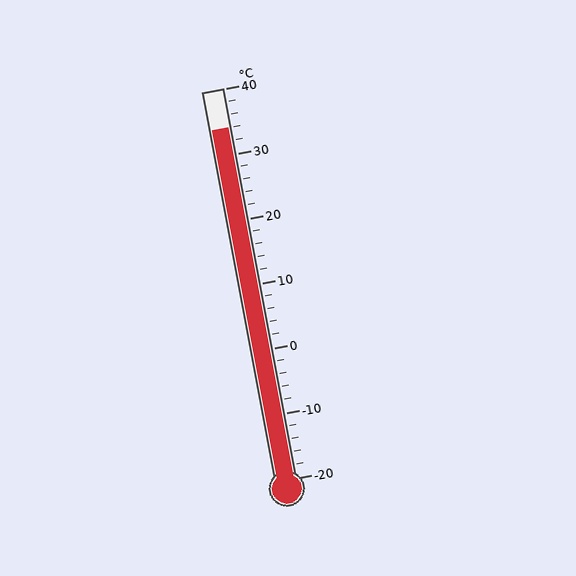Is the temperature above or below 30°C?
The temperature is above 30°C.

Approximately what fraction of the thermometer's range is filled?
The thermometer is filled to approximately 90% of its range.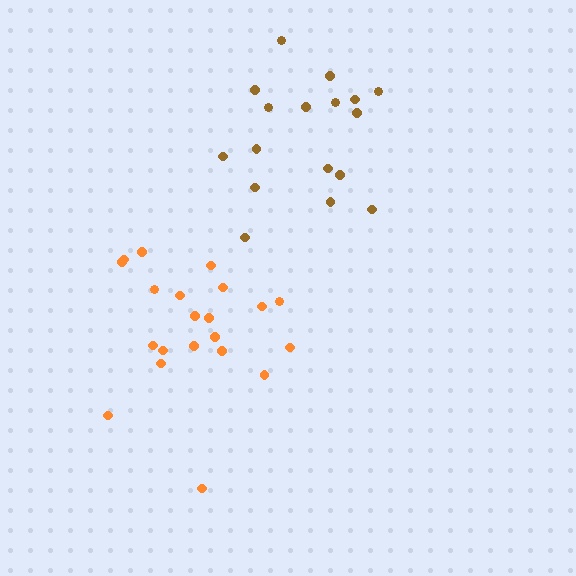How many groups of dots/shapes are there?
There are 2 groups.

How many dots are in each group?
Group 1: 21 dots, Group 2: 17 dots (38 total).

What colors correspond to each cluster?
The clusters are colored: orange, brown.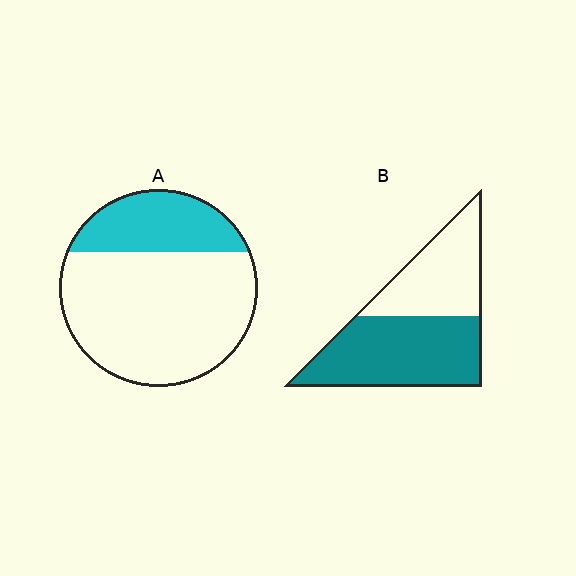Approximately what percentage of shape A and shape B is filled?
A is approximately 25% and B is approximately 60%.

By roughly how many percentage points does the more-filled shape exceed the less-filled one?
By roughly 30 percentage points (B over A).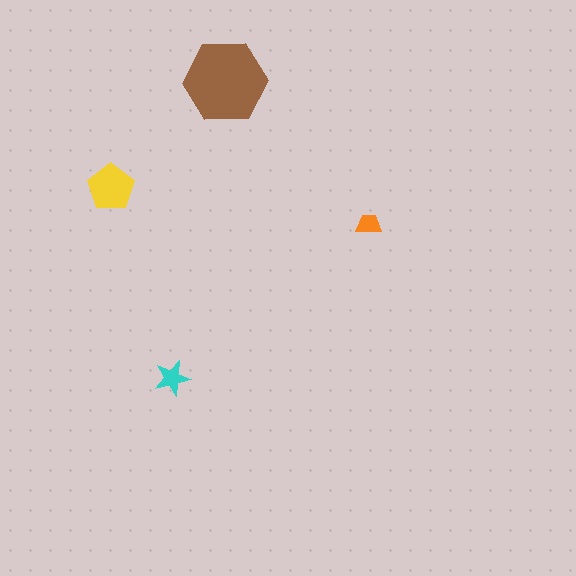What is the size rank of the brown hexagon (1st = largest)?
1st.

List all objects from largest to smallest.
The brown hexagon, the yellow pentagon, the cyan star, the orange trapezoid.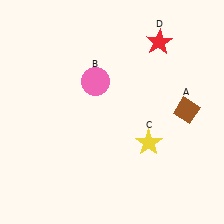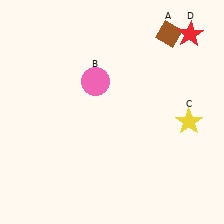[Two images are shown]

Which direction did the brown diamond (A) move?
The brown diamond (A) moved up.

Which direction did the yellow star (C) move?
The yellow star (C) moved right.